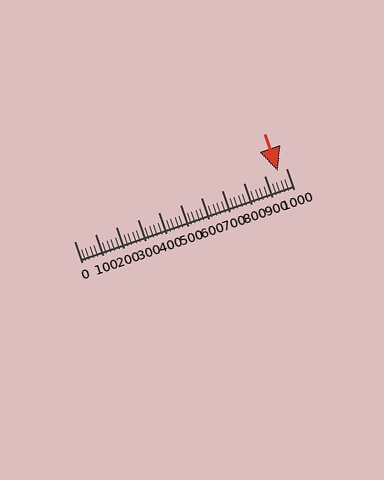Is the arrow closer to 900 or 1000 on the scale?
The arrow is closer to 1000.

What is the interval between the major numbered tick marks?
The major tick marks are spaced 100 units apart.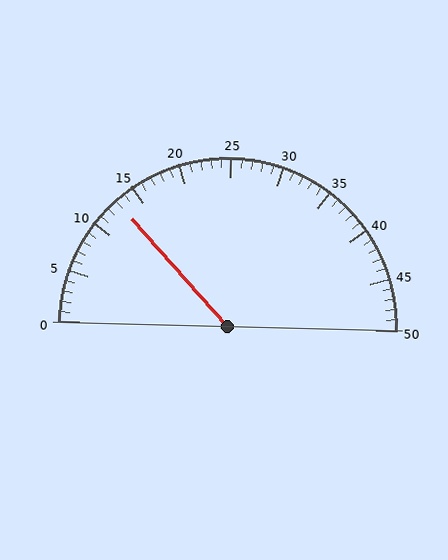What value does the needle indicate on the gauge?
The needle indicates approximately 13.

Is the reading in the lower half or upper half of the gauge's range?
The reading is in the lower half of the range (0 to 50).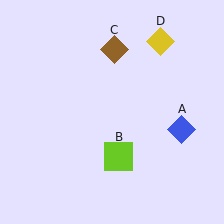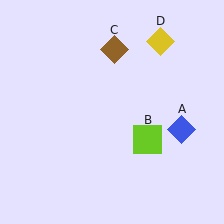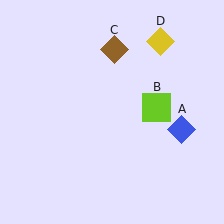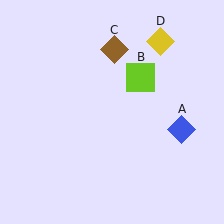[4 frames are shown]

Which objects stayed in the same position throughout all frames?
Blue diamond (object A) and brown diamond (object C) and yellow diamond (object D) remained stationary.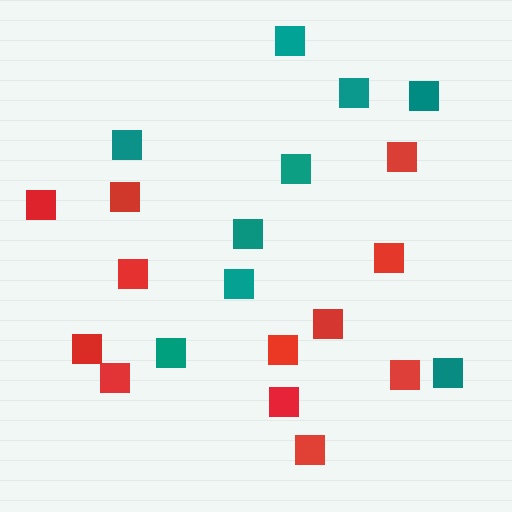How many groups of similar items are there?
There are 2 groups: one group of red squares (12) and one group of teal squares (9).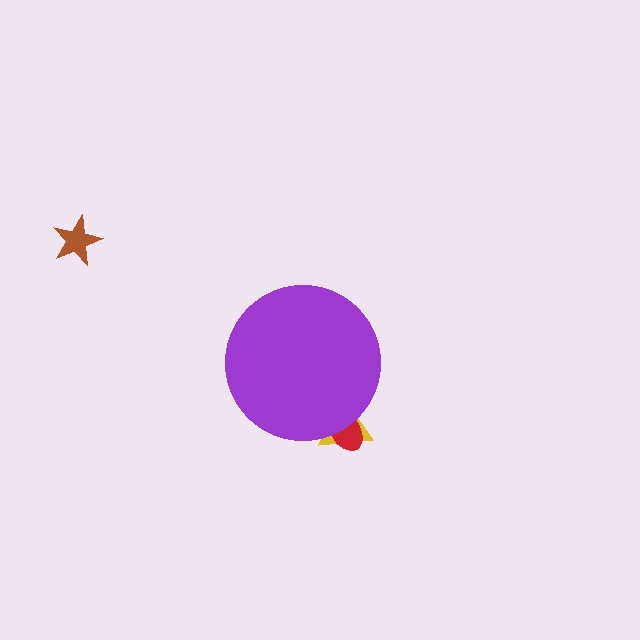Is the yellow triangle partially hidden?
Yes, the yellow triangle is partially hidden behind the purple circle.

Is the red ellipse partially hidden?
Yes, the red ellipse is partially hidden behind the purple circle.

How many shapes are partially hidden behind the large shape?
2 shapes are partially hidden.